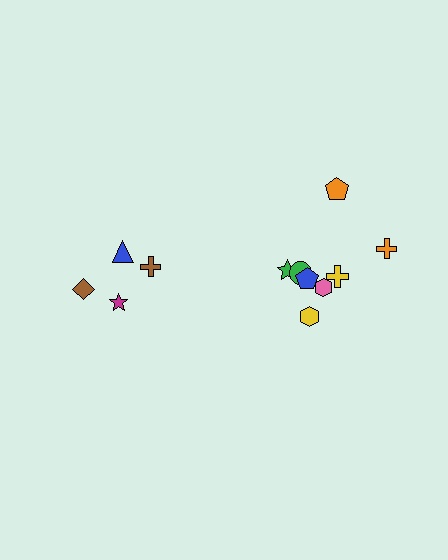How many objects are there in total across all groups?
There are 12 objects.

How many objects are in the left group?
There are 4 objects.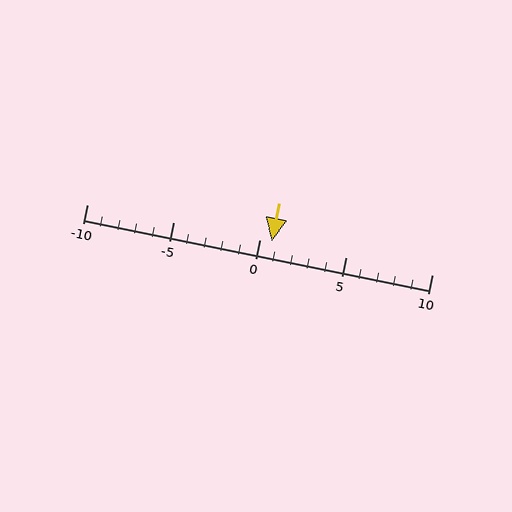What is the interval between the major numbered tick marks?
The major tick marks are spaced 5 units apart.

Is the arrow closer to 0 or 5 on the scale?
The arrow is closer to 0.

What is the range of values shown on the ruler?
The ruler shows values from -10 to 10.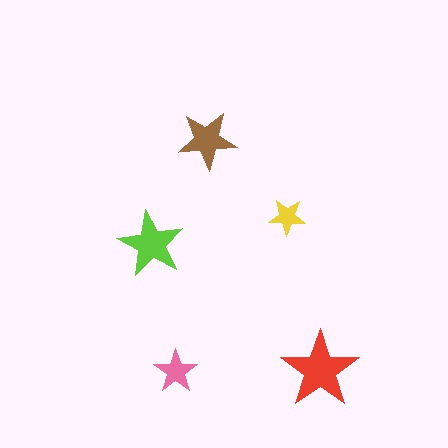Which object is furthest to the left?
The lime star is leftmost.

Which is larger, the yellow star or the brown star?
The brown one.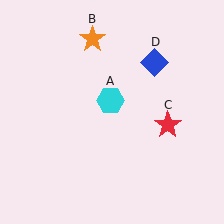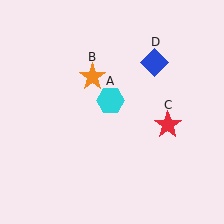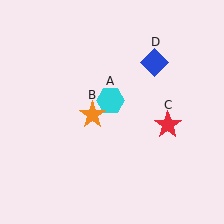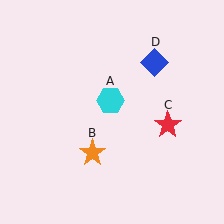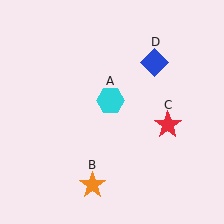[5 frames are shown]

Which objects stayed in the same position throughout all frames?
Cyan hexagon (object A) and red star (object C) and blue diamond (object D) remained stationary.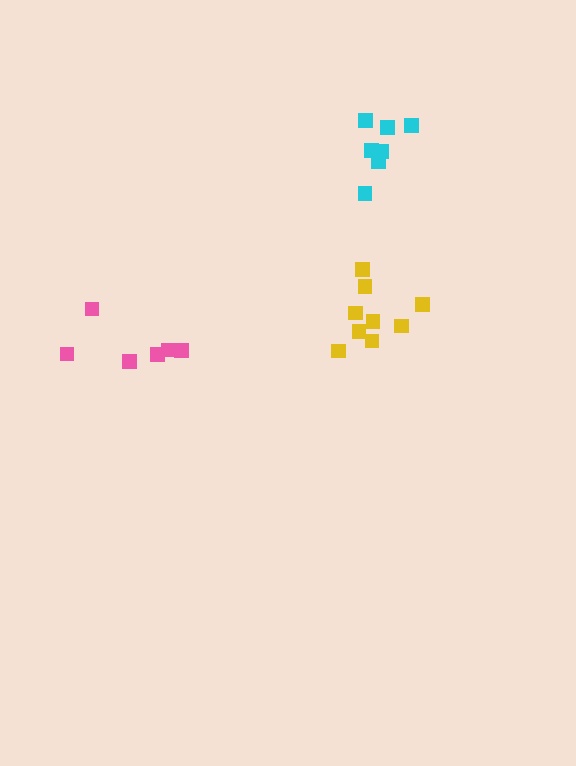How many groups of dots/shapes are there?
There are 3 groups.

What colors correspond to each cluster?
The clusters are colored: yellow, cyan, pink.